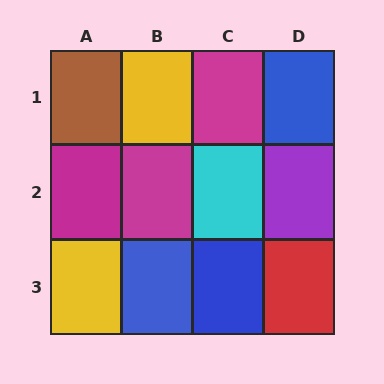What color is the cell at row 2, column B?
Magenta.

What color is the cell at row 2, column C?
Cyan.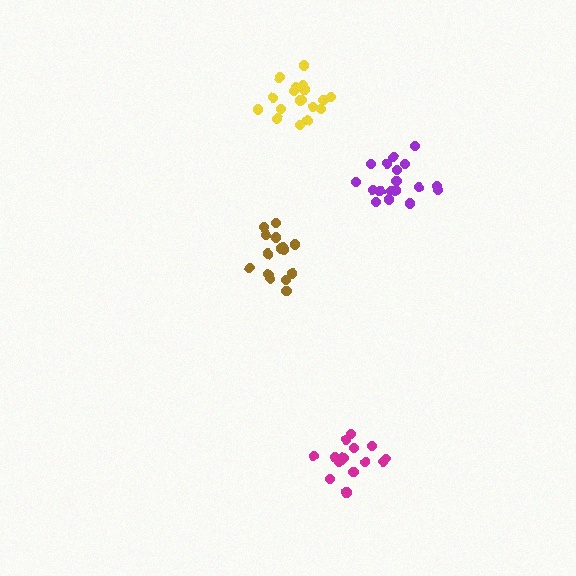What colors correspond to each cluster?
The clusters are colored: magenta, purple, yellow, brown.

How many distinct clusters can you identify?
There are 4 distinct clusters.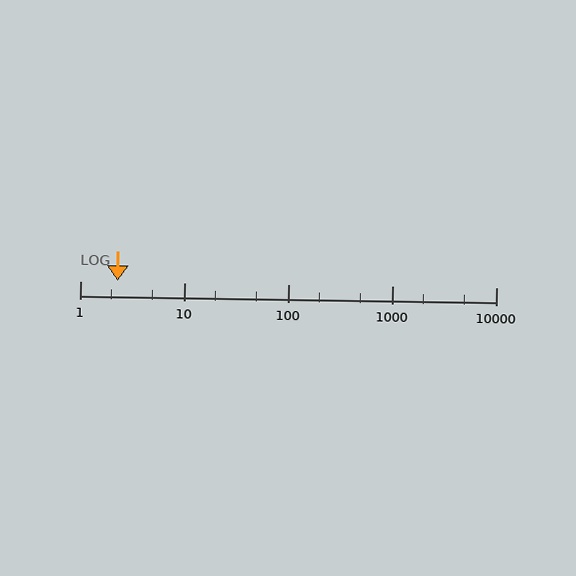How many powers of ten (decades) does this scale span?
The scale spans 4 decades, from 1 to 10000.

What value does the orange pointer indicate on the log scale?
The pointer indicates approximately 2.3.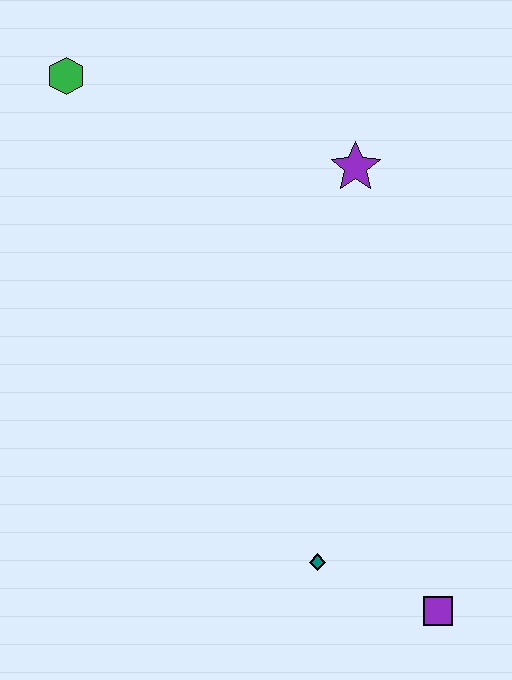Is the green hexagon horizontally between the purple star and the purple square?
No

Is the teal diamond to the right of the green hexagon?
Yes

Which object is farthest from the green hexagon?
The purple square is farthest from the green hexagon.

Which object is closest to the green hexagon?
The purple star is closest to the green hexagon.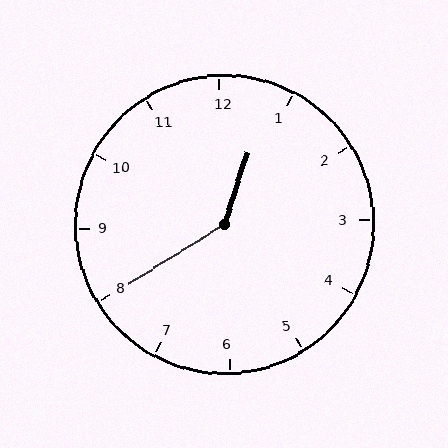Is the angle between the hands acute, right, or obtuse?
It is obtuse.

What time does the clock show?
12:40.